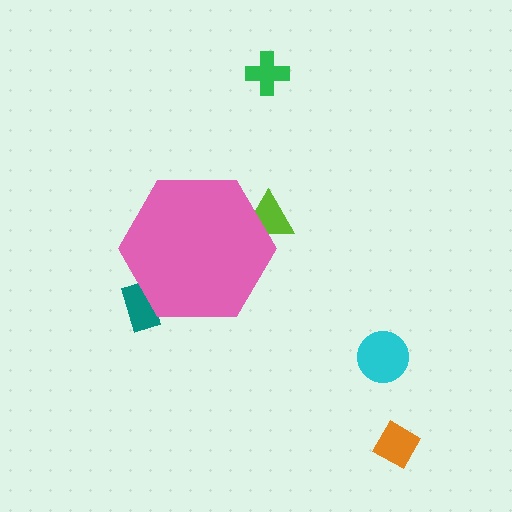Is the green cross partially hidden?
No, the green cross is fully visible.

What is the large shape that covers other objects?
A pink hexagon.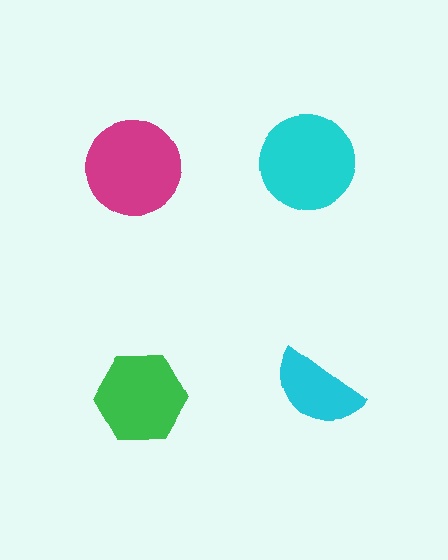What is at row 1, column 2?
A cyan circle.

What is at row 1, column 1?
A magenta circle.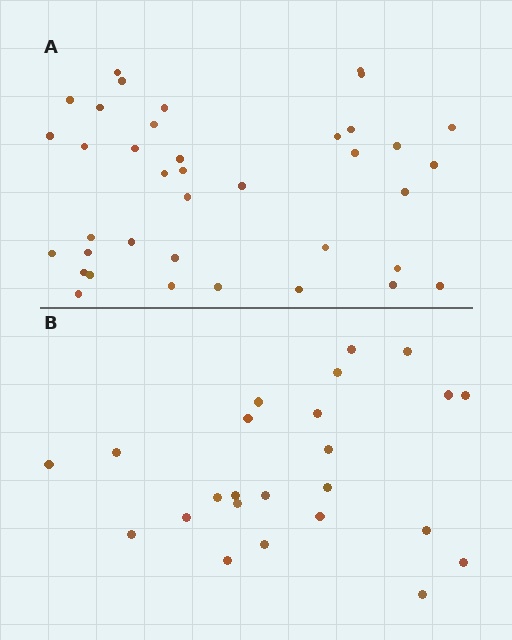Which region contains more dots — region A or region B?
Region A (the top region) has more dots.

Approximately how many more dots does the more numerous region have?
Region A has approximately 15 more dots than region B.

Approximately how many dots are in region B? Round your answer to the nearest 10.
About 20 dots. (The exact count is 24, which rounds to 20.)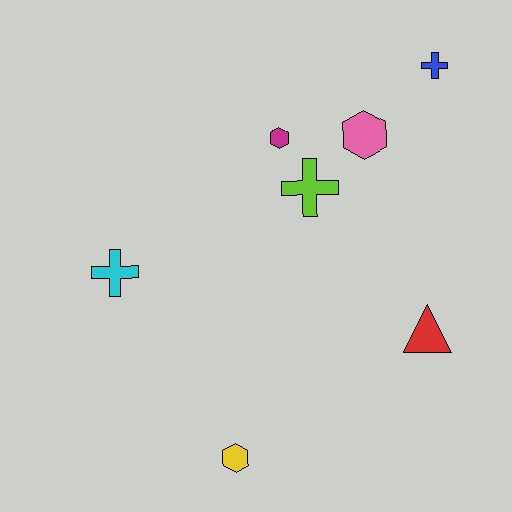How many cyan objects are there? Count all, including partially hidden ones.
There is 1 cyan object.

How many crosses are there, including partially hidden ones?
There are 3 crosses.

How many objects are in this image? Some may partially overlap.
There are 7 objects.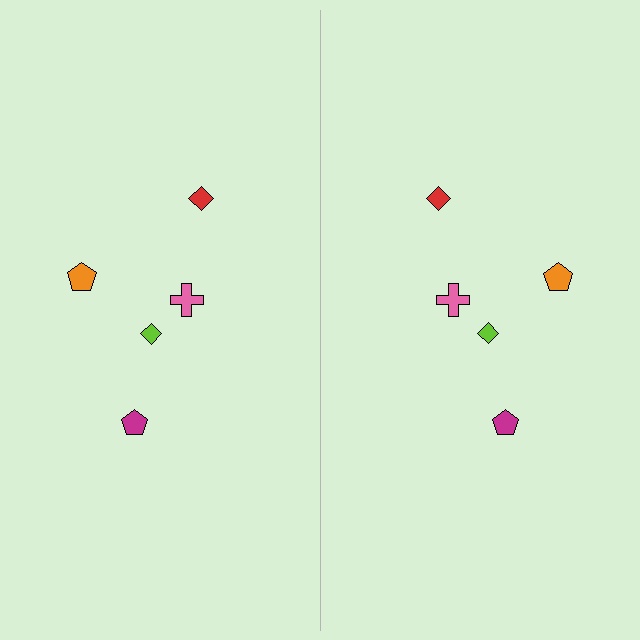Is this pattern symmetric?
Yes, this pattern has bilateral (reflection) symmetry.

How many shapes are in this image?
There are 10 shapes in this image.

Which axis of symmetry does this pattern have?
The pattern has a vertical axis of symmetry running through the center of the image.